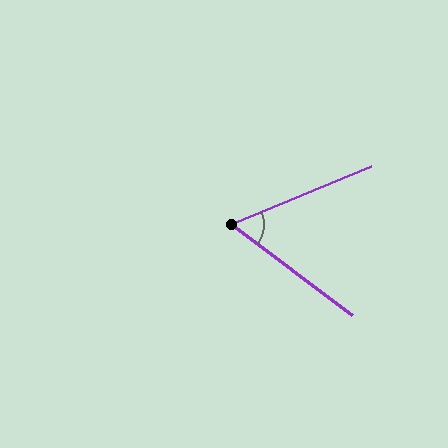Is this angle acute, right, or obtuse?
It is acute.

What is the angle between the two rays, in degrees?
Approximately 59 degrees.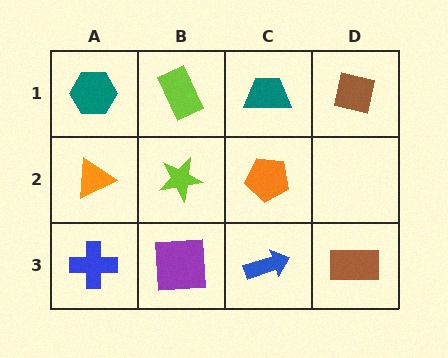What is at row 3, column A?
A blue cross.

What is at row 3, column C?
A blue arrow.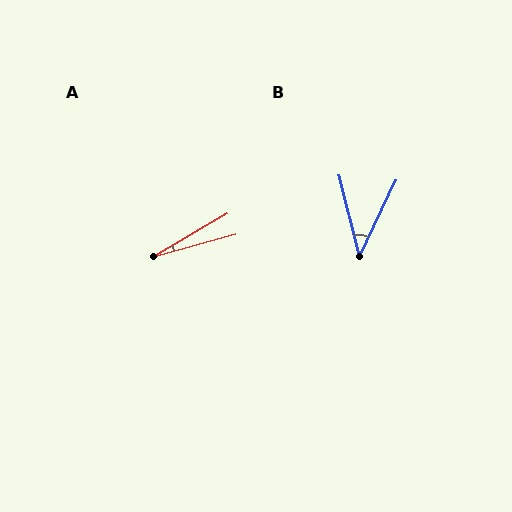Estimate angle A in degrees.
Approximately 15 degrees.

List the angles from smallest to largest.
A (15°), B (40°).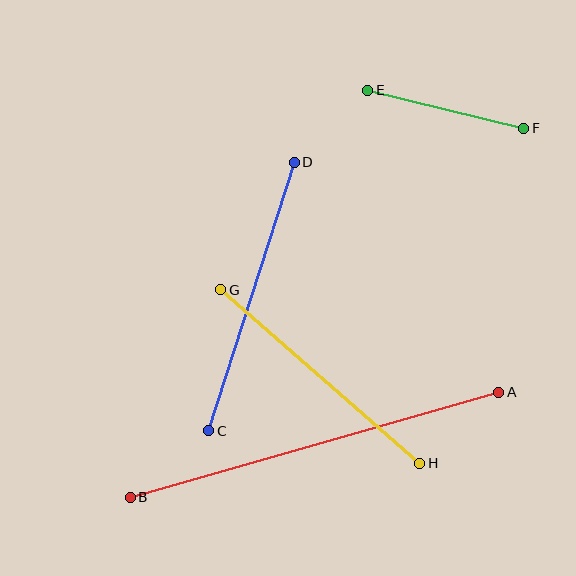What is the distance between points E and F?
The distance is approximately 160 pixels.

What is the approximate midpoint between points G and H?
The midpoint is at approximately (320, 376) pixels.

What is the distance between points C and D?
The distance is approximately 282 pixels.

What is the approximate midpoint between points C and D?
The midpoint is at approximately (251, 297) pixels.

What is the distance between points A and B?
The distance is approximately 383 pixels.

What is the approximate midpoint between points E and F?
The midpoint is at approximately (446, 109) pixels.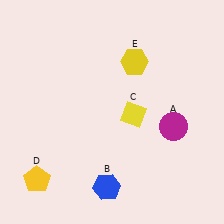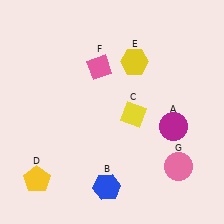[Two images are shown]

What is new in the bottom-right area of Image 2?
A pink circle (G) was added in the bottom-right area of Image 2.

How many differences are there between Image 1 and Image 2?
There are 2 differences between the two images.